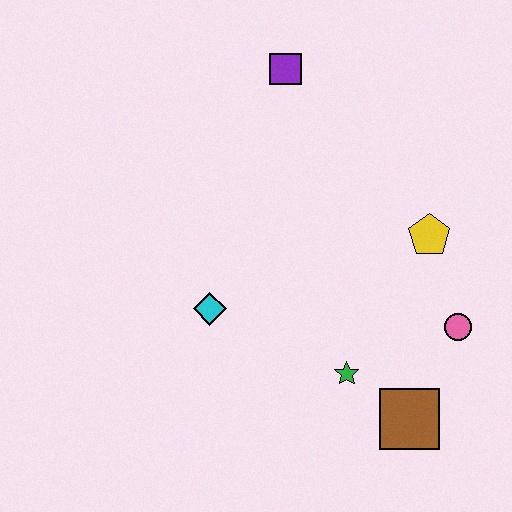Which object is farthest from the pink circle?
The purple square is farthest from the pink circle.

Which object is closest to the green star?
The brown square is closest to the green star.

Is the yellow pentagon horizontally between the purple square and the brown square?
No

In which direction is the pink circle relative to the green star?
The pink circle is to the right of the green star.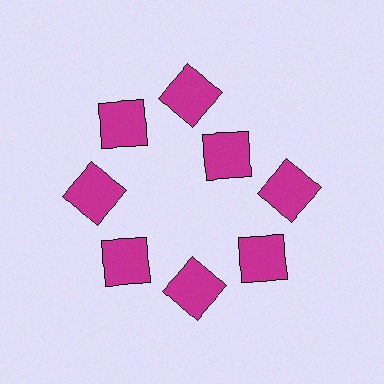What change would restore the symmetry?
The symmetry would be restored by moving it outward, back onto the ring so that all 8 squares sit at equal angles and equal distance from the center.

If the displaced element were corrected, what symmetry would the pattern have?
It would have 8-fold rotational symmetry — the pattern would map onto itself every 45 degrees.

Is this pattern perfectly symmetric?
No. The 8 magenta squares are arranged in a ring, but one element near the 2 o'clock position is pulled inward toward the center, breaking the 8-fold rotational symmetry.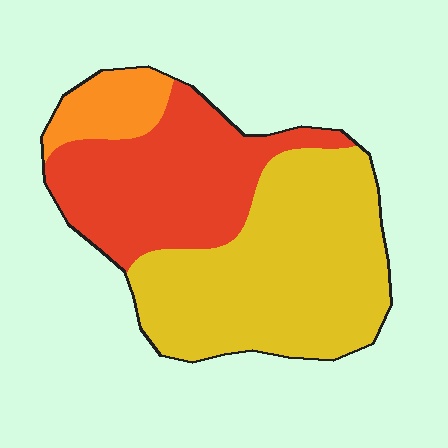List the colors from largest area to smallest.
From largest to smallest: yellow, red, orange.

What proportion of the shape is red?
Red covers around 35% of the shape.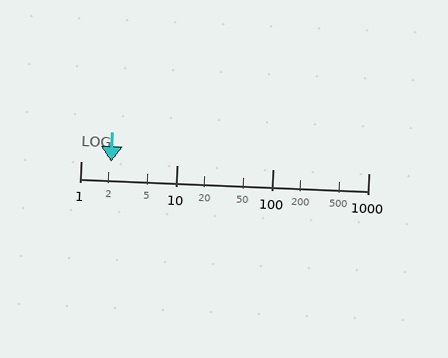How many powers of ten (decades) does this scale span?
The scale spans 3 decades, from 1 to 1000.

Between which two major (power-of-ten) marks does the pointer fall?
The pointer is between 1 and 10.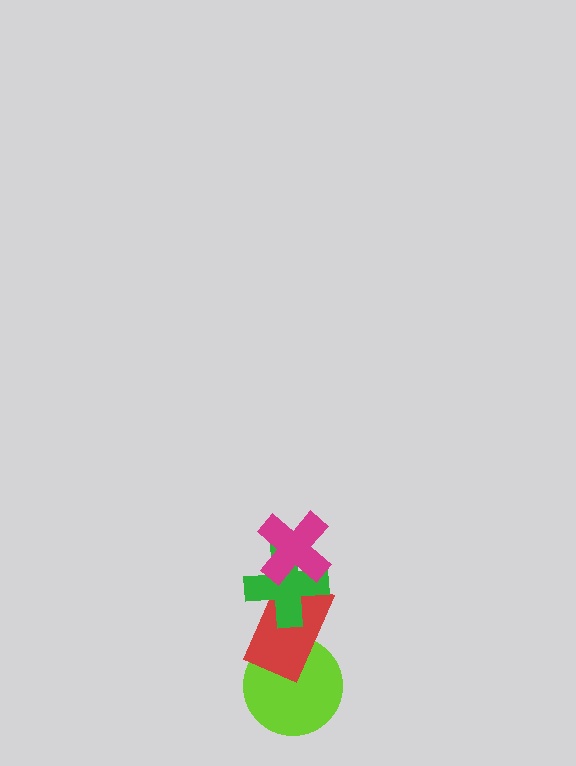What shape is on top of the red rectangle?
The green cross is on top of the red rectangle.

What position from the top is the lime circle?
The lime circle is 4th from the top.